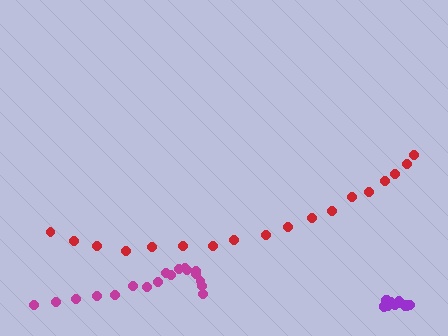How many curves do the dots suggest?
There are 3 distinct paths.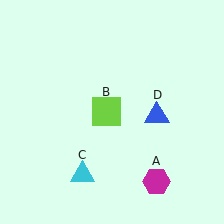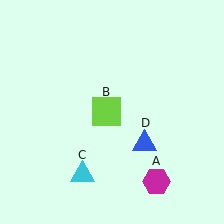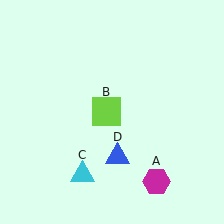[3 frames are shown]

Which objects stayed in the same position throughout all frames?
Magenta hexagon (object A) and lime square (object B) and cyan triangle (object C) remained stationary.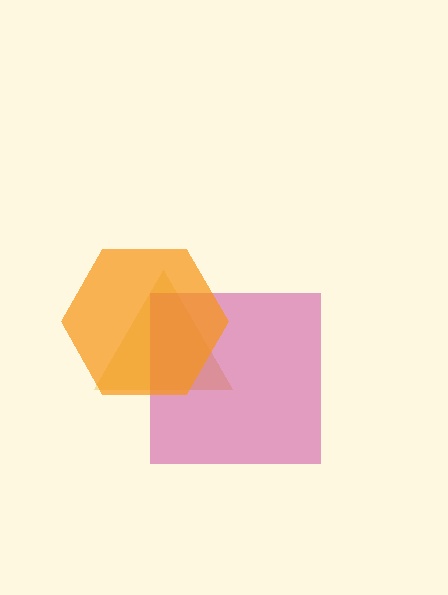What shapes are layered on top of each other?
The layered shapes are: a yellow triangle, a magenta square, an orange hexagon.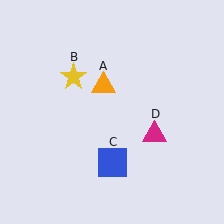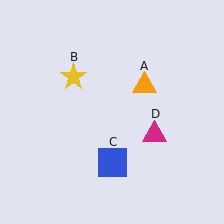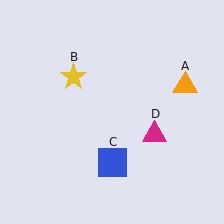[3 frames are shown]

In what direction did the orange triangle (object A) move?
The orange triangle (object A) moved right.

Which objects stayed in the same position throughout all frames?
Yellow star (object B) and blue square (object C) and magenta triangle (object D) remained stationary.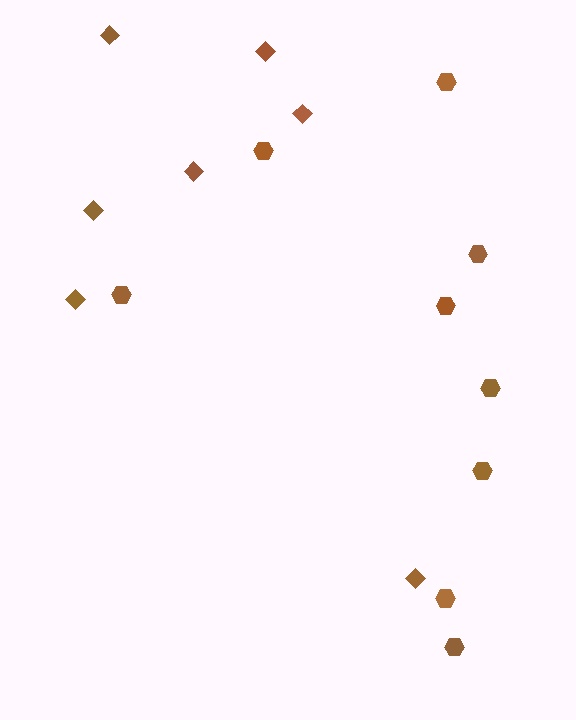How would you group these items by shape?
There are 2 groups: one group of hexagons (9) and one group of diamonds (7).